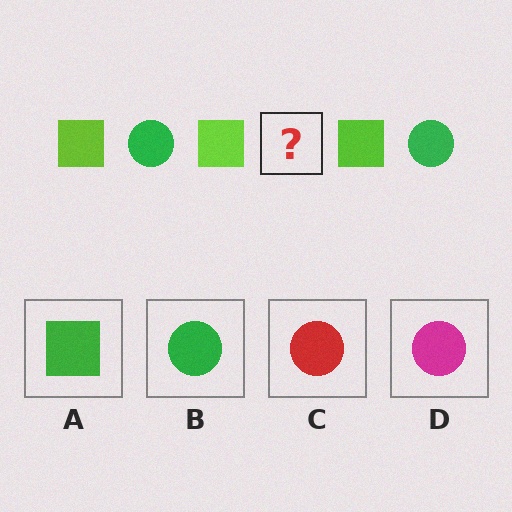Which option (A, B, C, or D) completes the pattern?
B.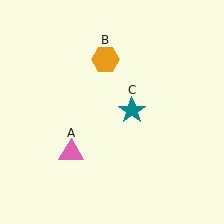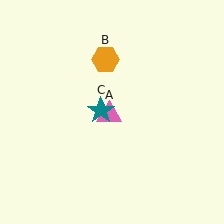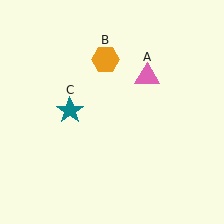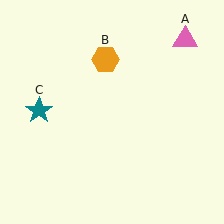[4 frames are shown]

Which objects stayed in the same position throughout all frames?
Orange hexagon (object B) remained stationary.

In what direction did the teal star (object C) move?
The teal star (object C) moved left.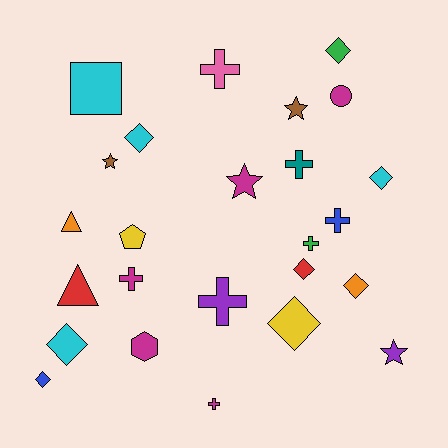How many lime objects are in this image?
There are no lime objects.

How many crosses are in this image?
There are 7 crosses.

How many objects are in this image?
There are 25 objects.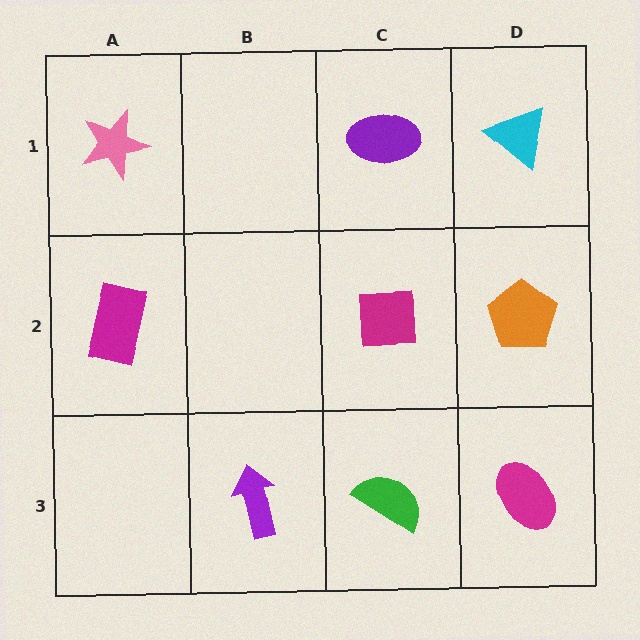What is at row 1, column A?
A pink star.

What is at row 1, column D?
A cyan triangle.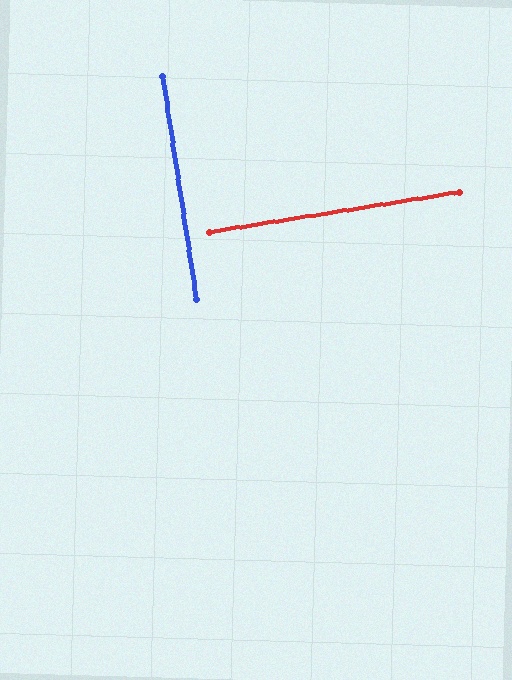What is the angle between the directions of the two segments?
Approximately 90 degrees.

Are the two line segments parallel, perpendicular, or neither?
Perpendicular — they meet at approximately 90°.